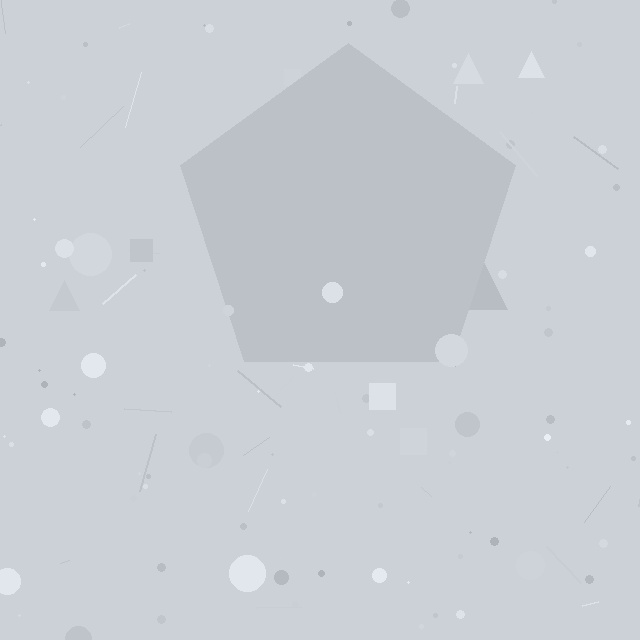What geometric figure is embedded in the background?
A pentagon is embedded in the background.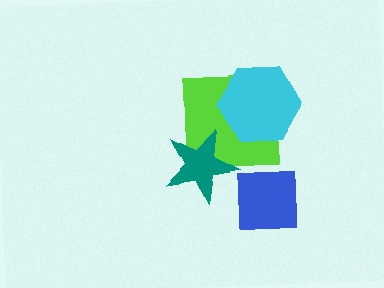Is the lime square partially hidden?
Yes, it is partially covered by another shape.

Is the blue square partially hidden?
No, no other shape covers it.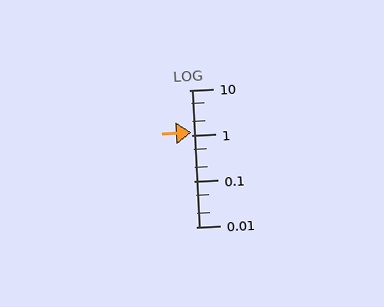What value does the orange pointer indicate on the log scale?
The pointer indicates approximately 1.2.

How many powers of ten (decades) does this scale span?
The scale spans 3 decades, from 0.01 to 10.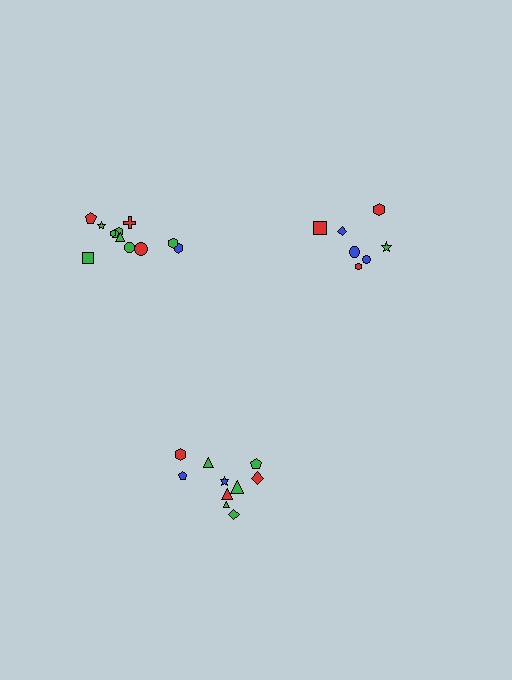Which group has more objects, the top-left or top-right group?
The top-left group.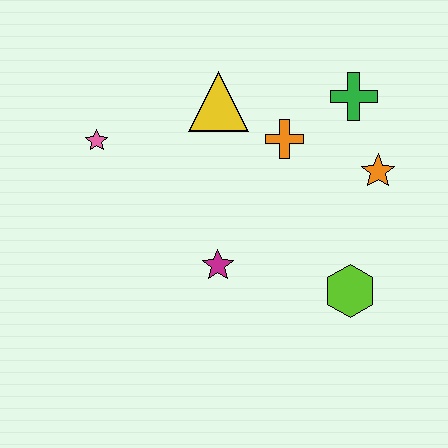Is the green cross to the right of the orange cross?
Yes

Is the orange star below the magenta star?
No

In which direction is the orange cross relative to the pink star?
The orange cross is to the right of the pink star.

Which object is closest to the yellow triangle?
The orange cross is closest to the yellow triangle.